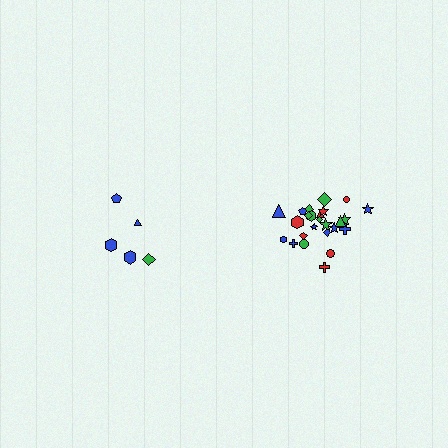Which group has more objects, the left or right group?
The right group.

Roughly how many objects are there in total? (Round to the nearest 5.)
Roughly 30 objects in total.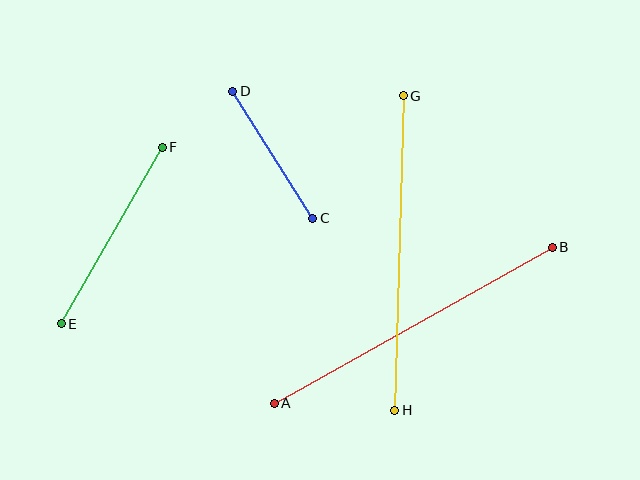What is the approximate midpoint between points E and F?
The midpoint is at approximately (112, 235) pixels.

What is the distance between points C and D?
The distance is approximately 150 pixels.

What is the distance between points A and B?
The distance is approximately 319 pixels.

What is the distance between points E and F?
The distance is approximately 203 pixels.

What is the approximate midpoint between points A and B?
The midpoint is at approximately (413, 325) pixels.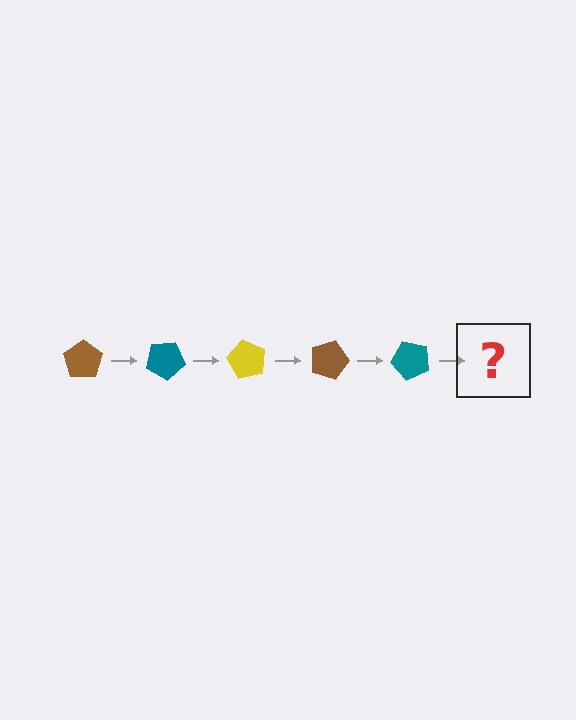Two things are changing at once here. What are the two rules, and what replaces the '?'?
The two rules are that it rotates 30 degrees each step and the color cycles through brown, teal, and yellow. The '?' should be a yellow pentagon, rotated 150 degrees from the start.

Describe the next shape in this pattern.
It should be a yellow pentagon, rotated 150 degrees from the start.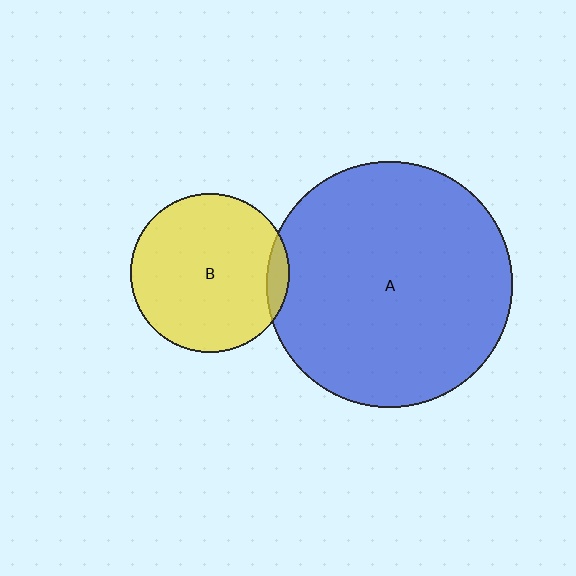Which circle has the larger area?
Circle A (blue).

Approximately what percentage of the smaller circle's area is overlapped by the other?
Approximately 5%.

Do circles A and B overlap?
Yes.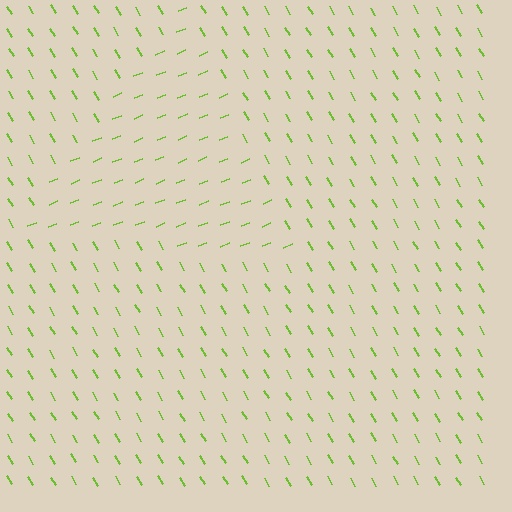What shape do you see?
I see a triangle.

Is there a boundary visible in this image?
Yes, there is a texture boundary formed by a change in line orientation.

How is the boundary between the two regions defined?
The boundary is defined purely by a change in line orientation (approximately 81 degrees difference). All lines are the same color and thickness.